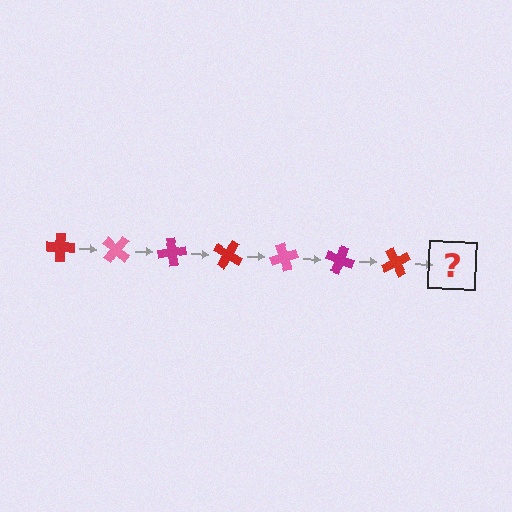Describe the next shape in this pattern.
It should be a pink cross, rotated 280 degrees from the start.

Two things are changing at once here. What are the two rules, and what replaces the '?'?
The two rules are that it rotates 40 degrees each step and the color cycles through red, pink, and magenta. The '?' should be a pink cross, rotated 280 degrees from the start.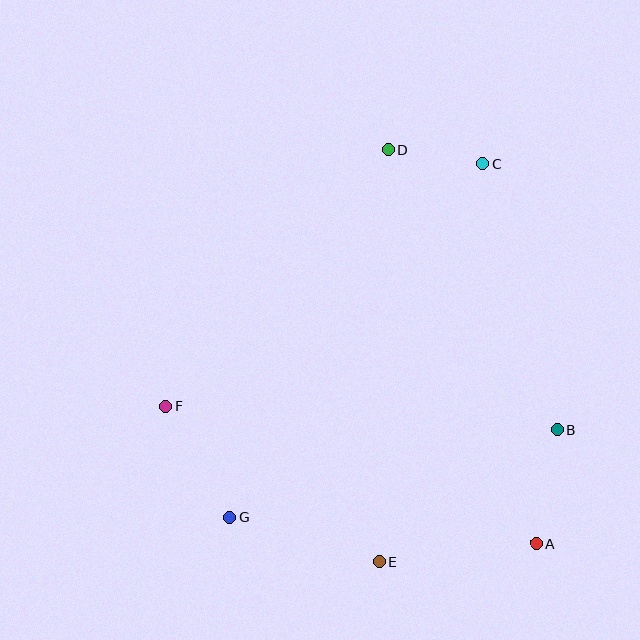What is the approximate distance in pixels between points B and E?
The distance between B and E is approximately 221 pixels.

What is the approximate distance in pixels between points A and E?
The distance between A and E is approximately 158 pixels.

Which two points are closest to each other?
Points C and D are closest to each other.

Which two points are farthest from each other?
Points C and G are farthest from each other.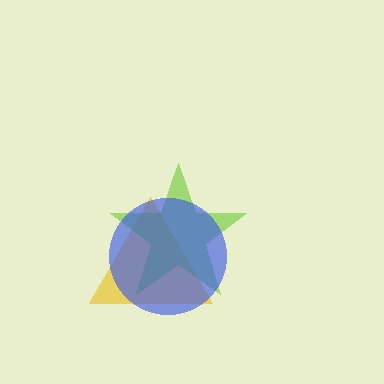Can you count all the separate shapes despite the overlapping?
Yes, there are 3 separate shapes.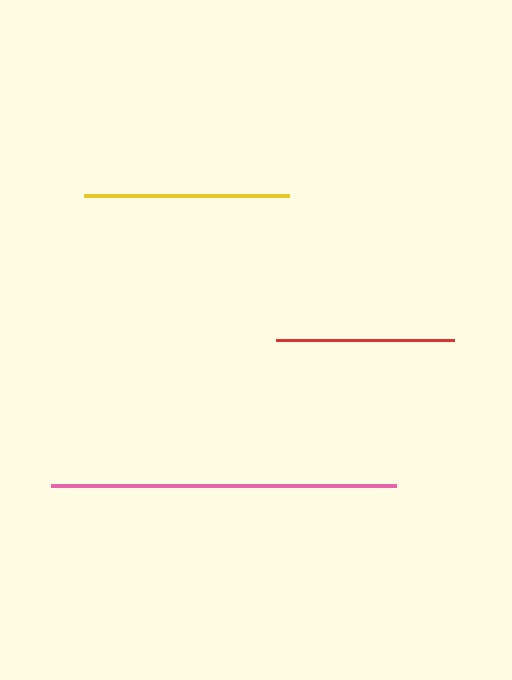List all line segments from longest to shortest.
From longest to shortest: pink, yellow, red.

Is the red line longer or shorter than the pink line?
The pink line is longer than the red line.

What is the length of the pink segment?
The pink segment is approximately 345 pixels long.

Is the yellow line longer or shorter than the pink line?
The pink line is longer than the yellow line.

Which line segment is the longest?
The pink line is the longest at approximately 345 pixels.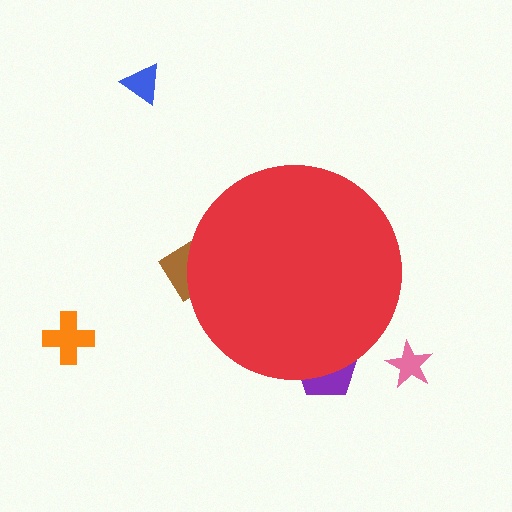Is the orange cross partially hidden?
No, the orange cross is fully visible.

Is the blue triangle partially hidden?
No, the blue triangle is fully visible.